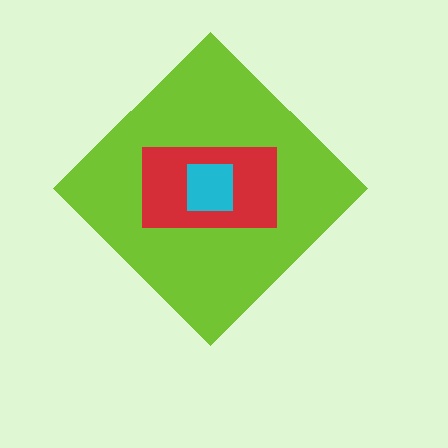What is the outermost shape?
The lime diamond.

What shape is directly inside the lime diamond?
The red rectangle.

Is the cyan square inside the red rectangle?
Yes.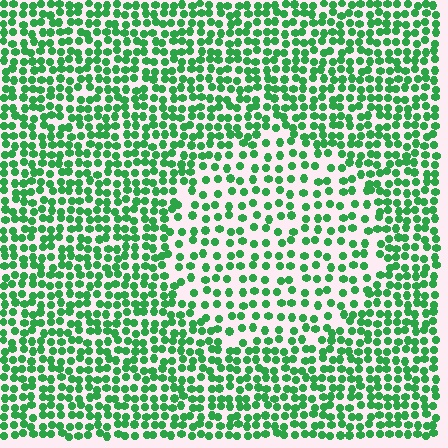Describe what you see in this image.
The image contains small green elements arranged at two different densities. A circle-shaped region is visible where the elements are less densely packed than the surrounding area.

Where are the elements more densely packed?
The elements are more densely packed outside the circle boundary.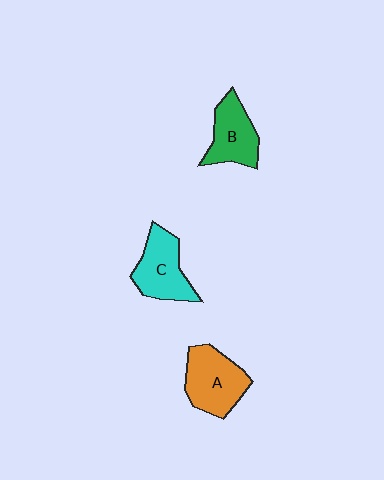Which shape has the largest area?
Shape A (orange).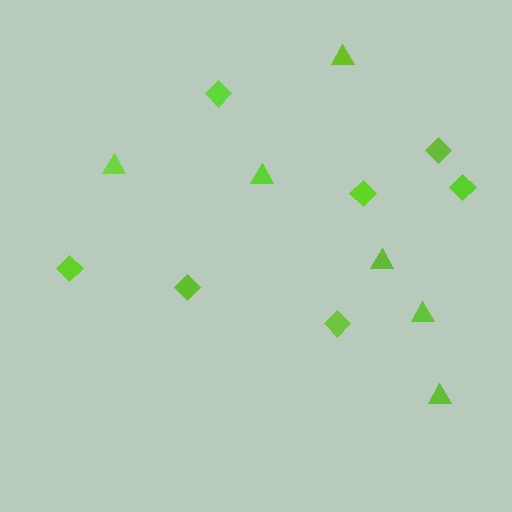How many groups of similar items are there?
There are 2 groups: one group of diamonds (7) and one group of triangles (6).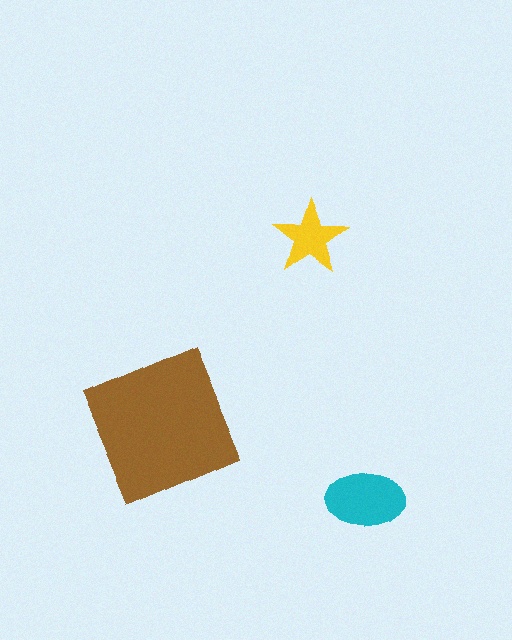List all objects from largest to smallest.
The brown square, the cyan ellipse, the yellow star.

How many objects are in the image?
There are 3 objects in the image.